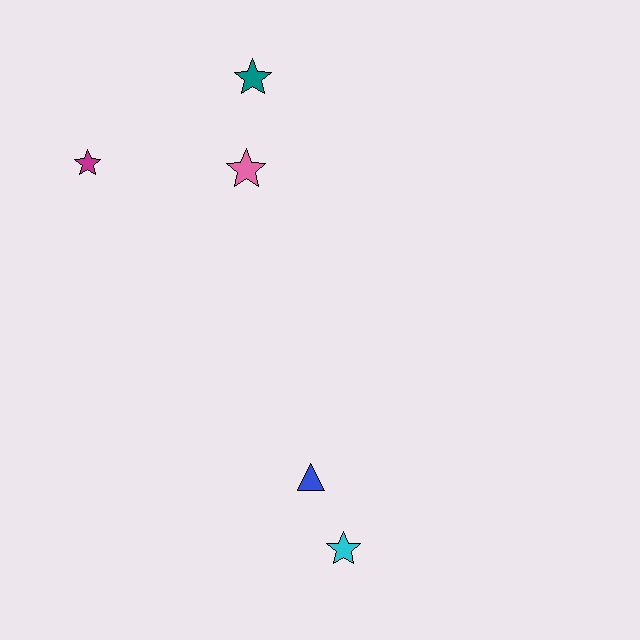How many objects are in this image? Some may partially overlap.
There are 5 objects.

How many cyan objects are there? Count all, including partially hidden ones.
There is 1 cyan object.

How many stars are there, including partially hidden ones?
There are 4 stars.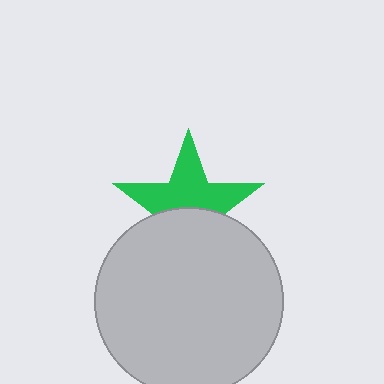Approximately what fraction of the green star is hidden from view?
Roughly 44% of the green star is hidden behind the light gray circle.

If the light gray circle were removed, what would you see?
You would see the complete green star.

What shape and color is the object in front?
The object in front is a light gray circle.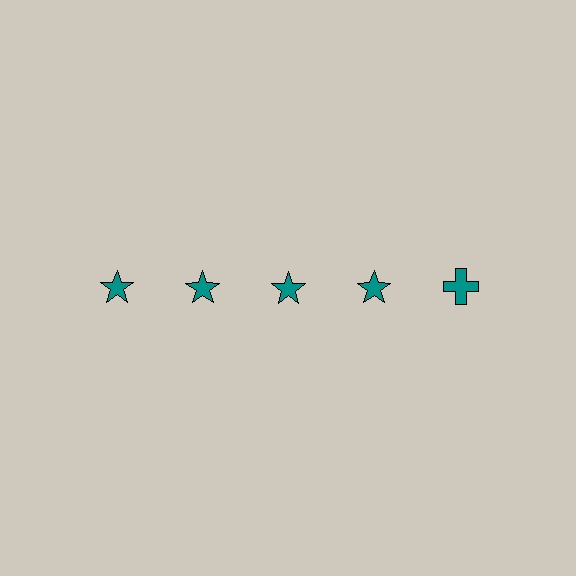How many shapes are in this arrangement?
There are 5 shapes arranged in a grid pattern.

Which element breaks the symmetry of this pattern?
The teal cross in the top row, rightmost column breaks the symmetry. All other shapes are teal stars.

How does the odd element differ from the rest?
It has a different shape: cross instead of star.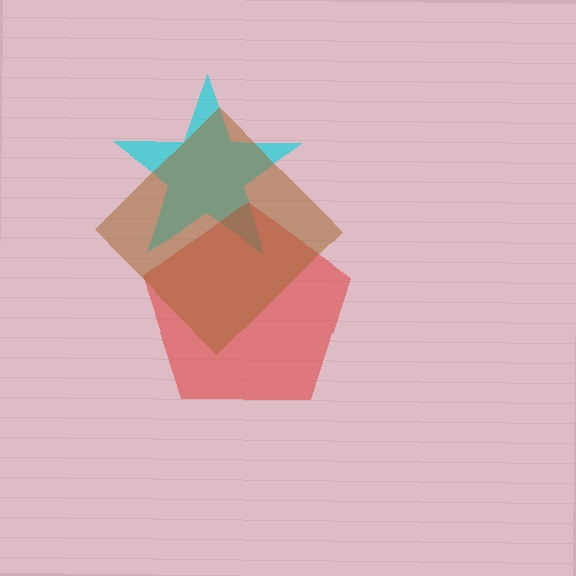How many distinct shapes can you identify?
There are 3 distinct shapes: a cyan star, a red pentagon, a brown diamond.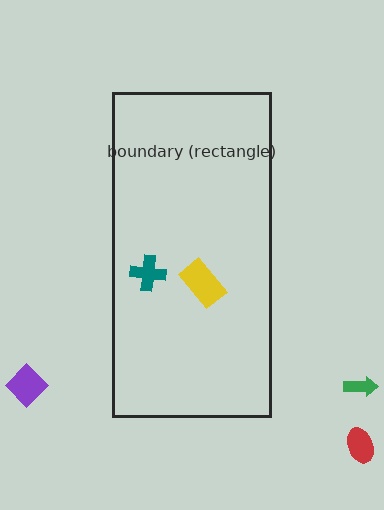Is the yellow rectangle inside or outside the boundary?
Inside.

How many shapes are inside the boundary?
2 inside, 3 outside.